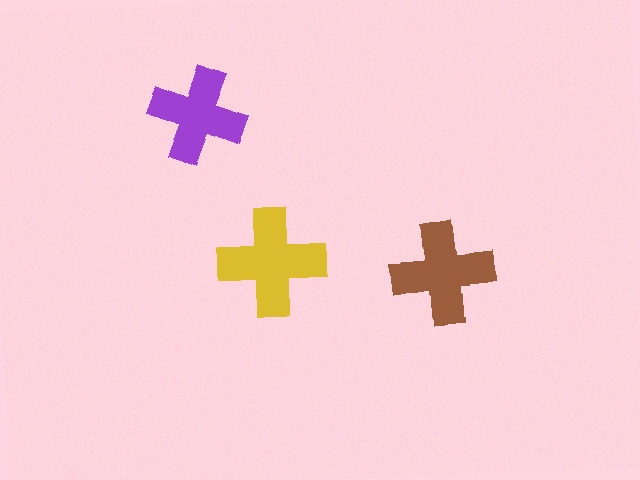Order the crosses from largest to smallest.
the yellow one, the brown one, the purple one.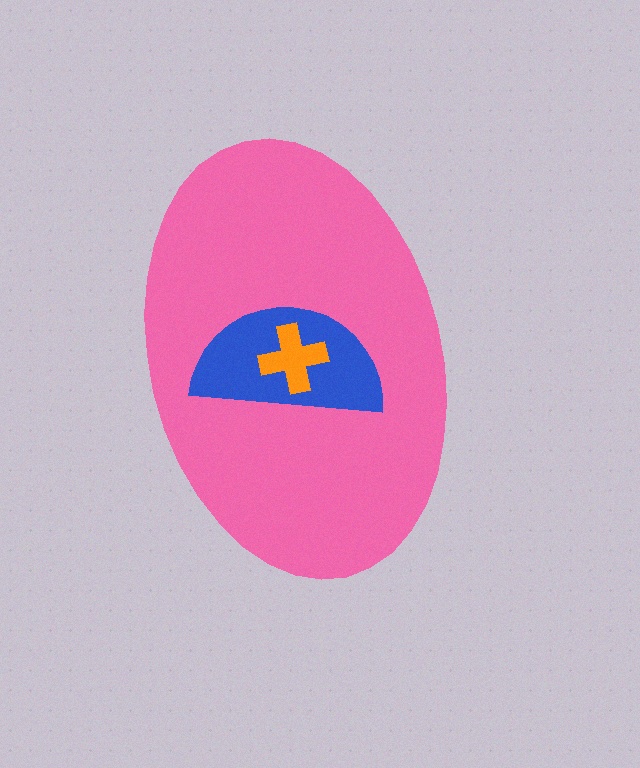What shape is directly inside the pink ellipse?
The blue semicircle.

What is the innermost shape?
The orange cross.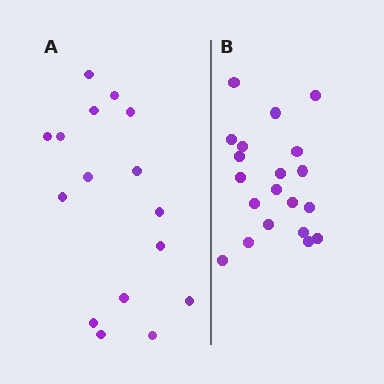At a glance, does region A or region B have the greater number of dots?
Region B (the right region) has more dots.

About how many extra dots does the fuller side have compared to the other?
Region B has about 4 more dots than region A.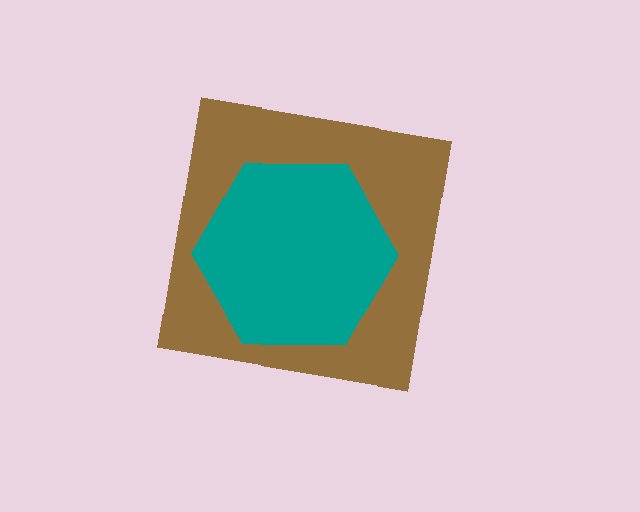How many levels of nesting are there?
2.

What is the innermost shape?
The teal hexagon.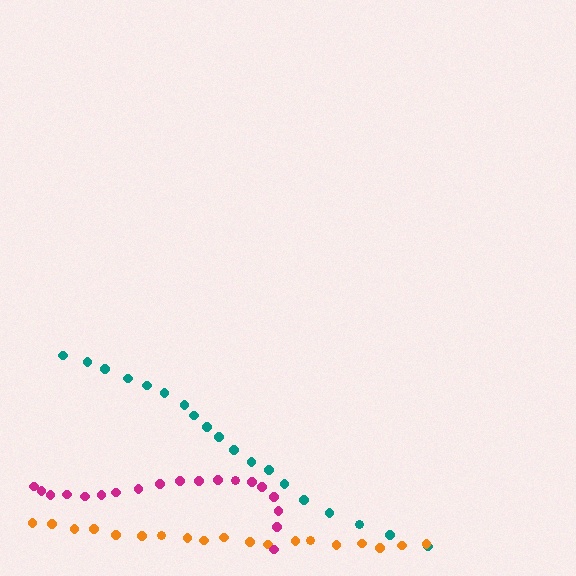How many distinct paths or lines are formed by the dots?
There are 3 distinct paths.